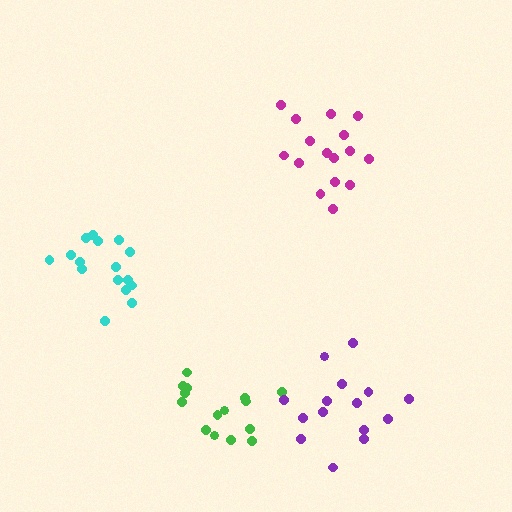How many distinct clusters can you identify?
There are 4 distinct clusters.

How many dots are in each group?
Group 1: 16 dots, Group 2: 15 dots, Group 3: 15 dots, Group 4: 16 dots (62 total).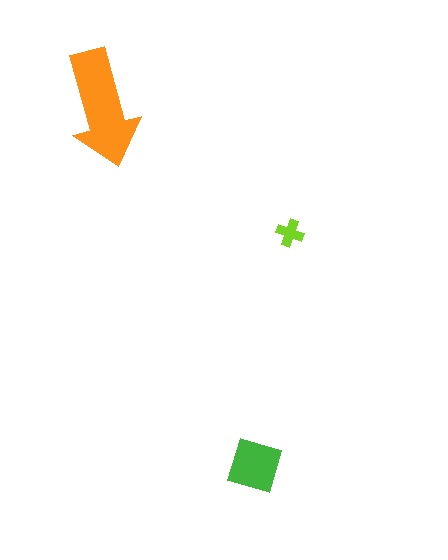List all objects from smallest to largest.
The lime cross, the green diamond, the orange arrow.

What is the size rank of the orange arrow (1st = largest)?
1st.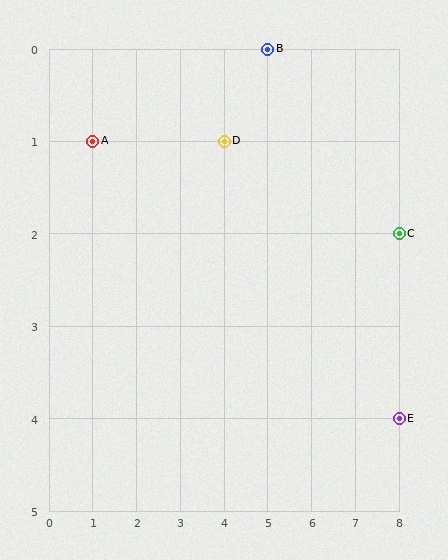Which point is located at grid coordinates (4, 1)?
Point D is at (4, 1).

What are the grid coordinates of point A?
Point A is at grid coordinates (1, 1).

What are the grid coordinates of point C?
Point C is at grid coordinates (8, 2).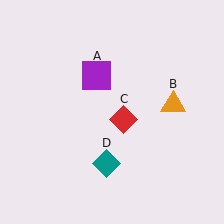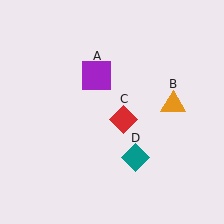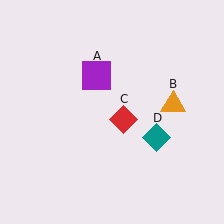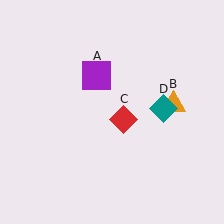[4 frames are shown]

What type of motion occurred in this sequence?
The teal diamond (object D) rotated counterclockwise around the center of the scene.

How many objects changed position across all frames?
1 object changed position: teal diamond (object D).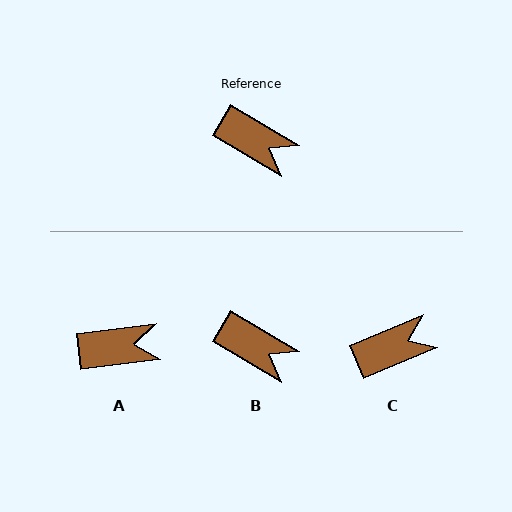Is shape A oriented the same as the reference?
No, it is off by about 37 degrees.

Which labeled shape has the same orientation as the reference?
B.